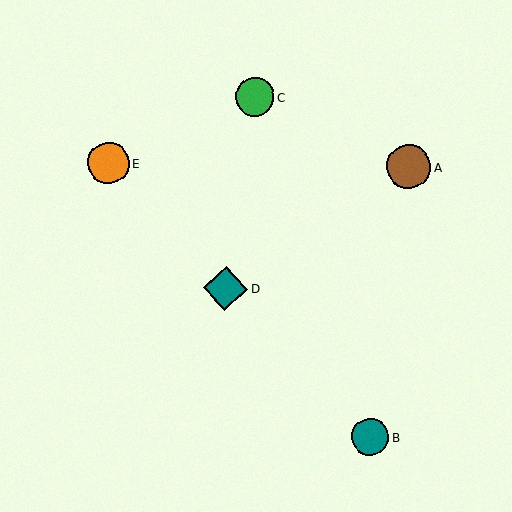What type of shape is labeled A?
Shape A is a brown circle.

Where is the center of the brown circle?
The center of the brown circle is at (409, 167).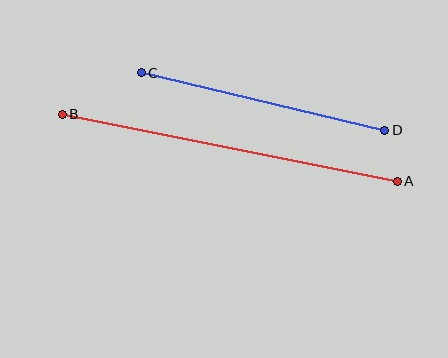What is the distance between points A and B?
The distance is approximately 342 pixels.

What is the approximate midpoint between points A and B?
The midpoint is at approximately (230, 148) pixels.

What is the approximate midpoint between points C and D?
The midpoint is at approximately (263, 102) pixels.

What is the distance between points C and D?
The distance is approximately 250 pixels.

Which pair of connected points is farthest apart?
Points A and B are farthest apart.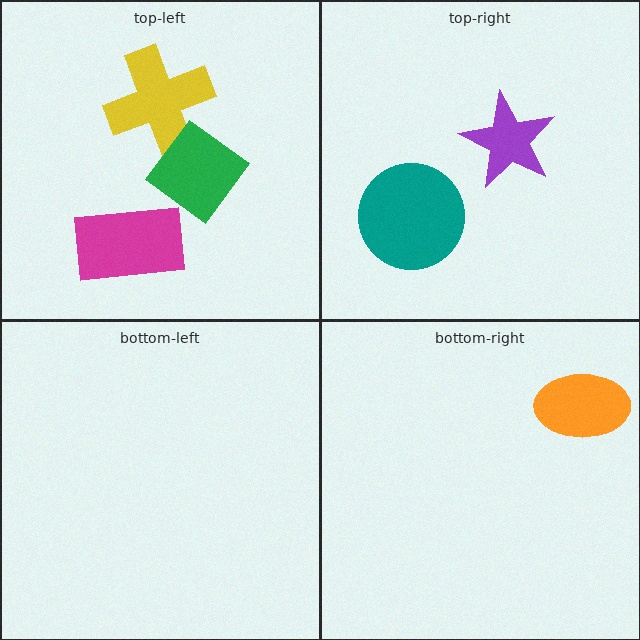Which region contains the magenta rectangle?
The top-left region.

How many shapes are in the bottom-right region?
1.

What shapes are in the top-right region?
The teal circle, the purple star.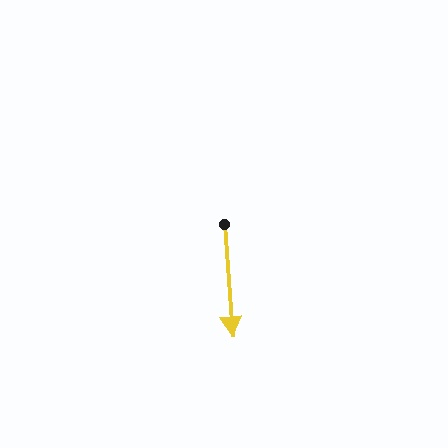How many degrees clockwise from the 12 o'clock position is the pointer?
Approximately 176 degrees.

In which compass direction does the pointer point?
South.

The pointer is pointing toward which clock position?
Roughly 6 o'clock.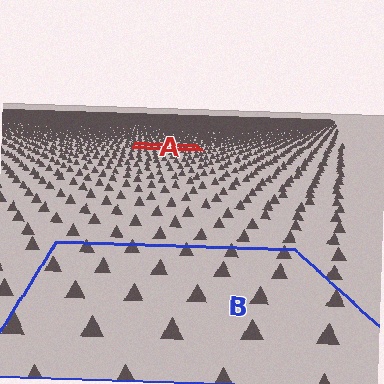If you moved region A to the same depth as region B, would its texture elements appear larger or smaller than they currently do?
They would appear larger. At a closer depth, the same texture elements are projected at a bigger on-screen size.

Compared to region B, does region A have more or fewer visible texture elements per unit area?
Region A has more texture elements per unit area — they are packed more densely because it is farther away.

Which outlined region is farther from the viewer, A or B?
Region A is farther from the viewer — the texture elements inside it appear smaller and more densely packed.